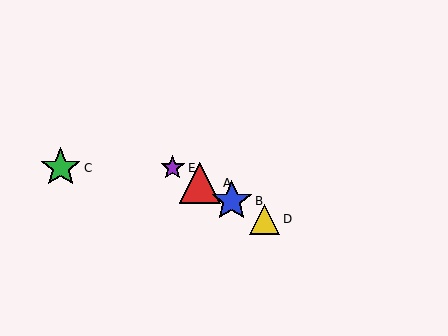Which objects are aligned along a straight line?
Objects A, B, D, E are aligned along a straight line.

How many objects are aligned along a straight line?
4 objects (A, B, D, E) are aligned along a straight line.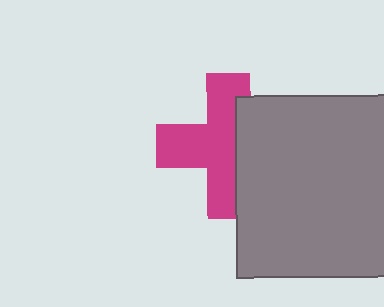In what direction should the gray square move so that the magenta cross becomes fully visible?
The gray square should move right. That is the shortest direction to clear the overlap and leave the magenta cross fully visible.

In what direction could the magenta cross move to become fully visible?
The magenta cross could move left. That would shift it out from behind the gray square entirely.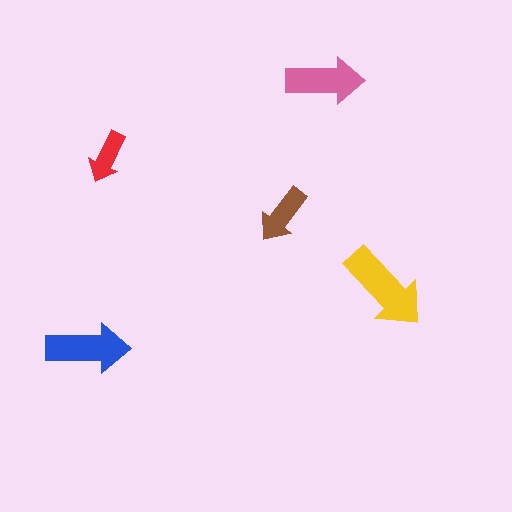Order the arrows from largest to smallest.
the yellow one, the blue one, the pink one, the brown one, the red one.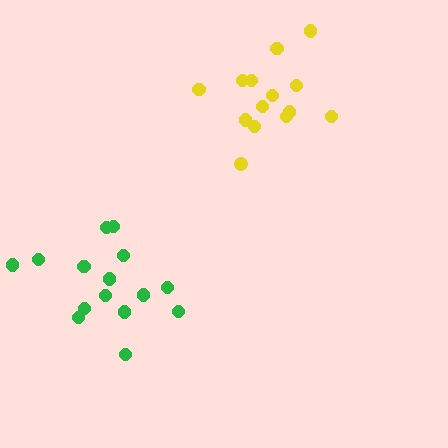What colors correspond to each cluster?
The clusters are colored: green, yellow.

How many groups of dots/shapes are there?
There are 2 groups.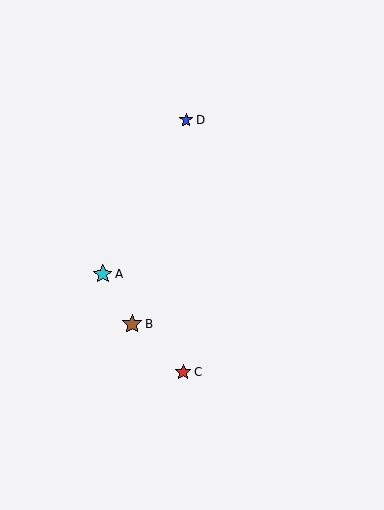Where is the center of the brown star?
The center of the brown star is at (132, 324).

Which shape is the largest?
The brown star (labeled B) is the largest.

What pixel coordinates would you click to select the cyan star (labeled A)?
Click at (103, 274) to select the cyan star A.